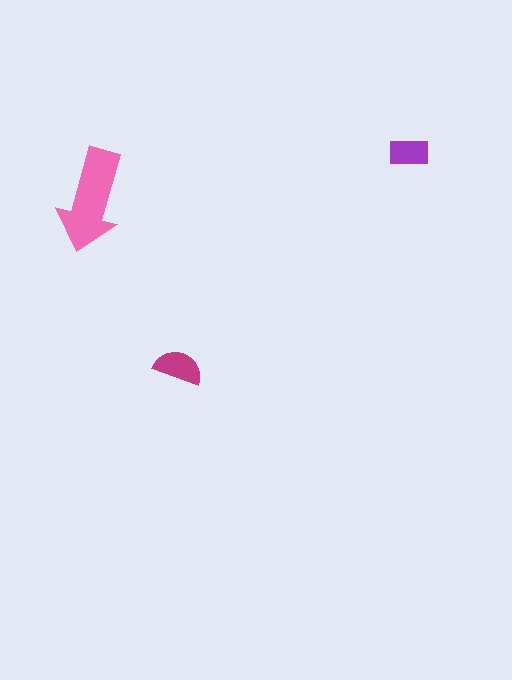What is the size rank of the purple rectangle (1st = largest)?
3rd.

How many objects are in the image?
There are 3 objects in the image.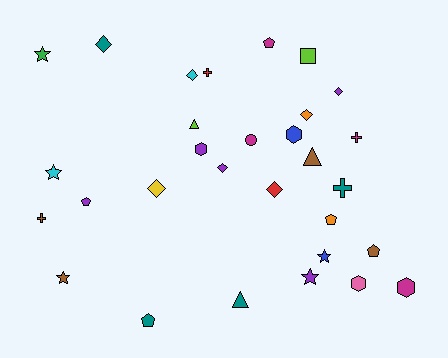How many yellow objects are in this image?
There is 1 yellow object.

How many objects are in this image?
There are 30 objects.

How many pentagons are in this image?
There are 5 pentagons.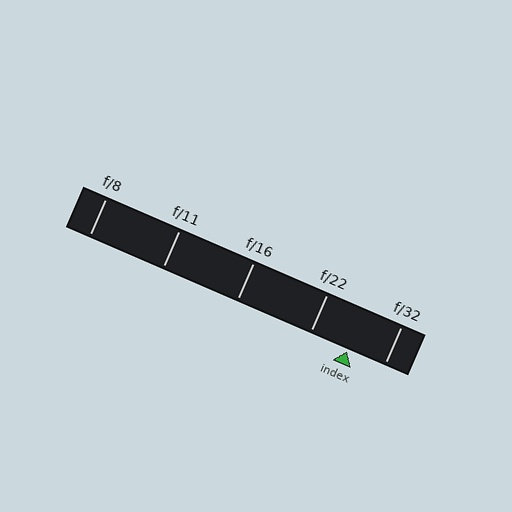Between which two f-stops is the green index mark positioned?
The index mark is between f/22 and f/32.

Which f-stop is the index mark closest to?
The index mark is closest to f/32.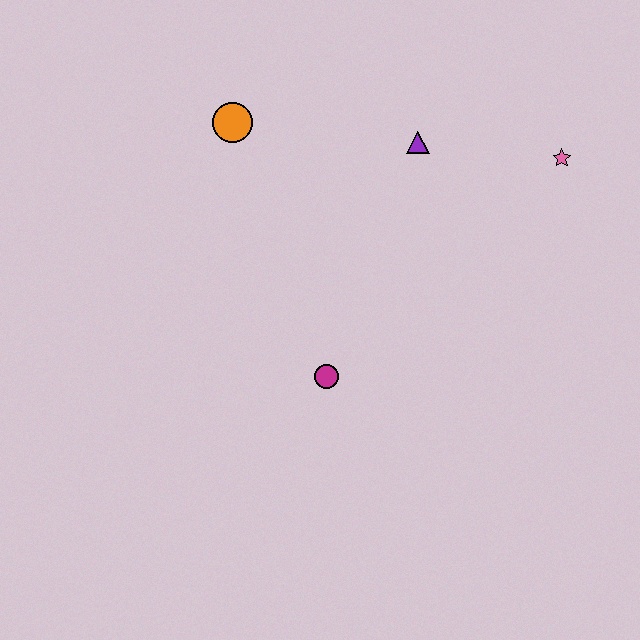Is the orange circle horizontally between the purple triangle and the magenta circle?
No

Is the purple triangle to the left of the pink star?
Yes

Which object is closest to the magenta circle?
The purple triangle is closest to the magenta circle.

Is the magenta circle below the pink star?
Yes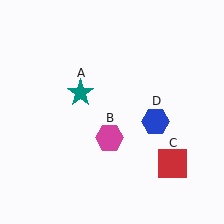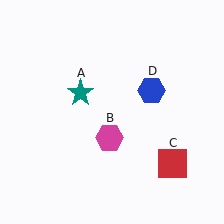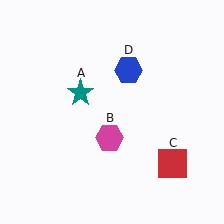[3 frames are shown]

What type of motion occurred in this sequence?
The blue hexagon (object D) rotated counterclockwise around the center of the scene.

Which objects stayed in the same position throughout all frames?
Teal star (object A) and magenta hexagon (object B) and red square (object C) remained stationary.